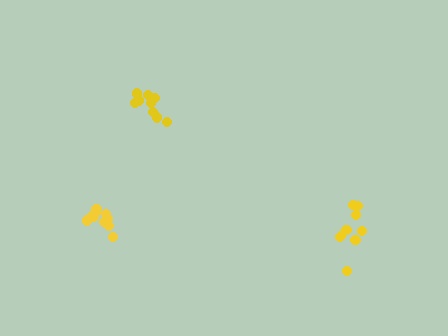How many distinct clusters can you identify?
There are 3 distinct clusters.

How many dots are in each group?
Group 1: 9 dots, Group 2: 10 dots, Group 3: 11 dots (30 total).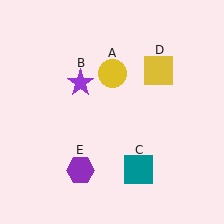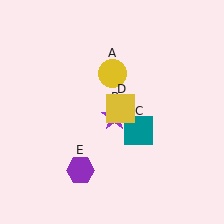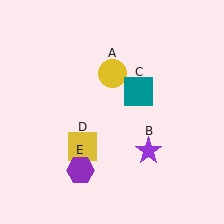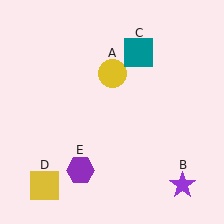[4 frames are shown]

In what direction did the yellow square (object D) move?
The yellow square (object D) moved down and to the left.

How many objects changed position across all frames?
3 objects changed position: purple star (object B), teal square (object C), yellow square (object D).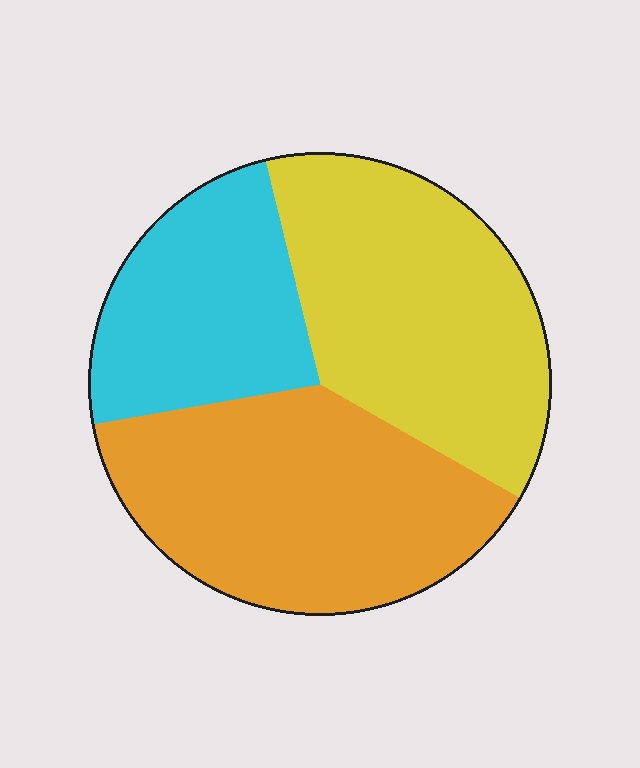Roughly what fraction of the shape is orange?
Orange takes up about two fifths (2/5) of the shape.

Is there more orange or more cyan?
Orange.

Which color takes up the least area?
Cyan, at roughly 25%.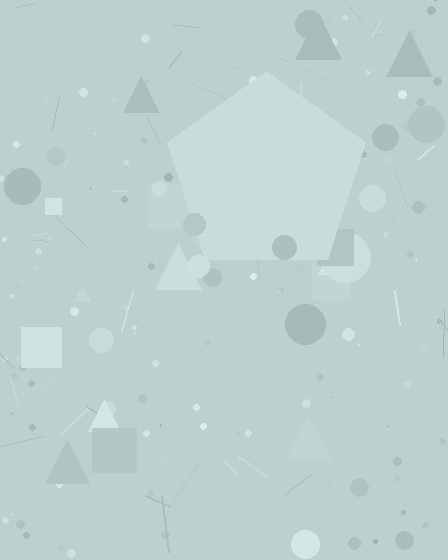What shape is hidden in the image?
A pentagon is hidden in the image.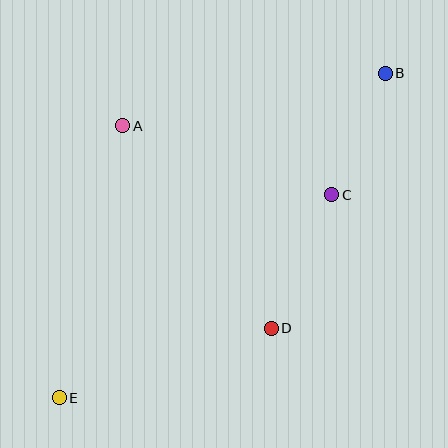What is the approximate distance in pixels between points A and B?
The distance between A and B is approximately 268 pixels.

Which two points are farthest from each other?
Points B and E are farthest from each other.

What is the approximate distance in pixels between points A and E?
The distance between A and E is approximately 279 pixels.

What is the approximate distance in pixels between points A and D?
The distance between A and D is approximately 251 pixels.